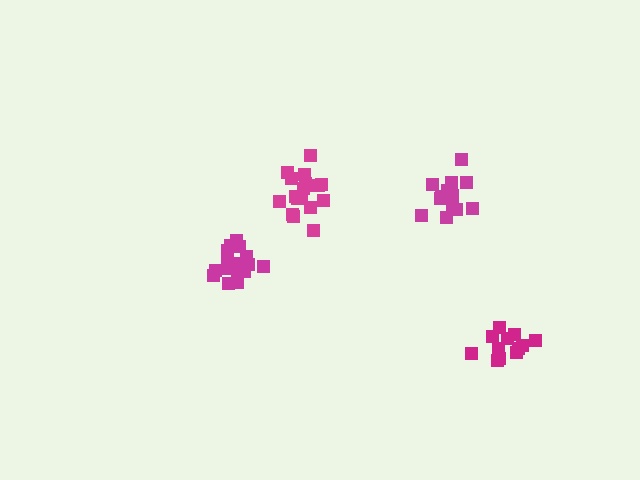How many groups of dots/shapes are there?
There are 4 groups.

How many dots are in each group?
Group 1: 18 dots, Group 2: 18 dots, Group 3: 15 dots, Group 4: 12 dots (63 total).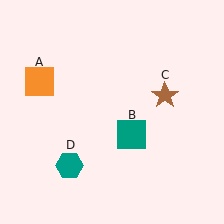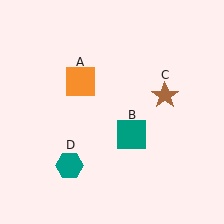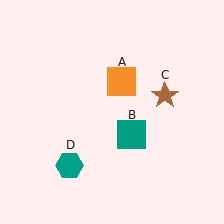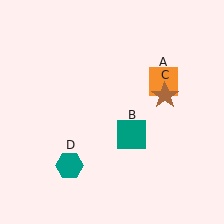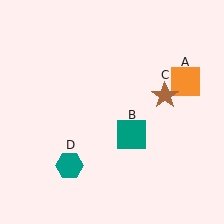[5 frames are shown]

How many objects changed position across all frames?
1 object changed position: orange square (object A).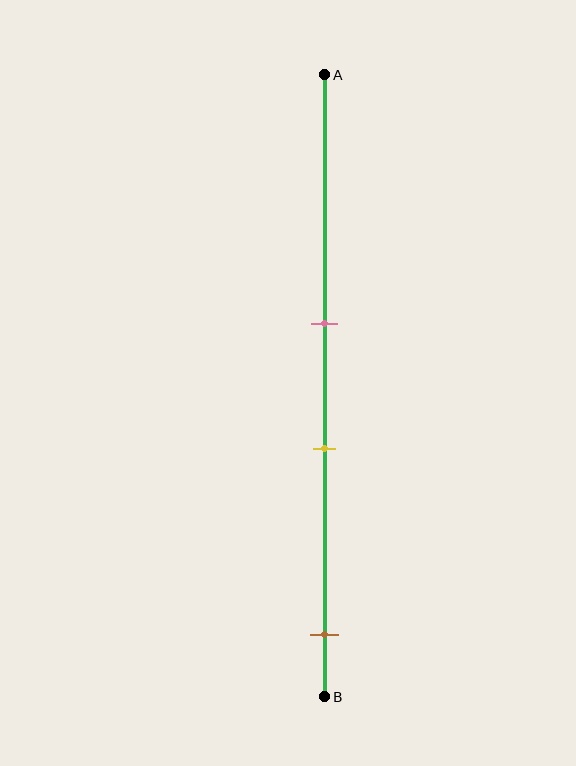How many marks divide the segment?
There are 3 marks dividing the segment.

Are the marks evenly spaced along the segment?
No, the marks are not evenly spaced.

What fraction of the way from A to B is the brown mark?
The brown mark is approximately 90% (0.9) of the way from A to B.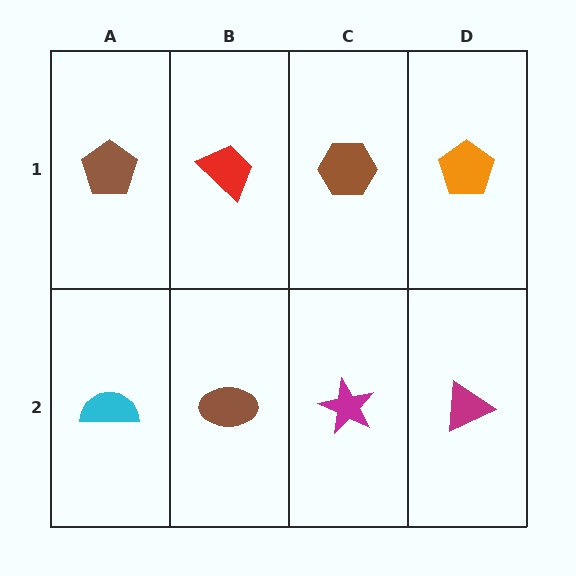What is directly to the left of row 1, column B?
A brown pentagon.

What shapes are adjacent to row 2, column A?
A brown pentagon (row 1, column A), a brown ellipse (row 2, column B).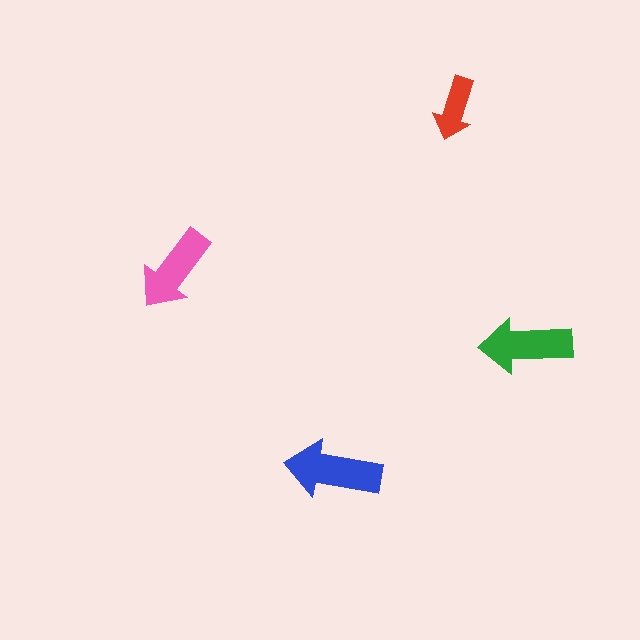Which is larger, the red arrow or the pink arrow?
The pink one.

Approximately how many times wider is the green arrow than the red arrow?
About 1.5 times wider.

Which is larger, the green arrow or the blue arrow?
The blue one.